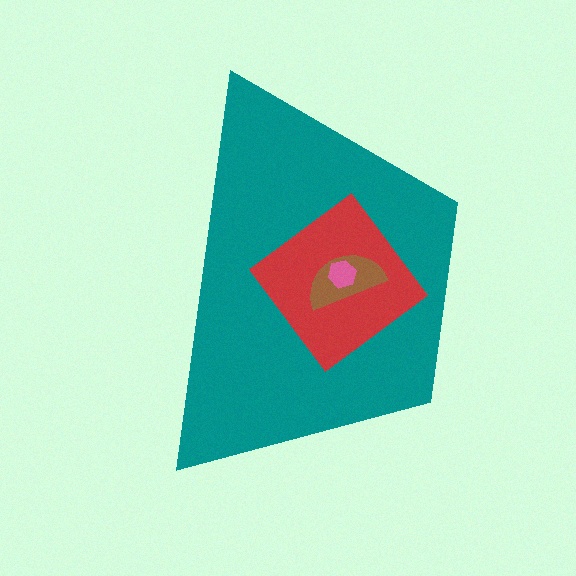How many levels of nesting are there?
4.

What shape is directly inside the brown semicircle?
The pink hexagon.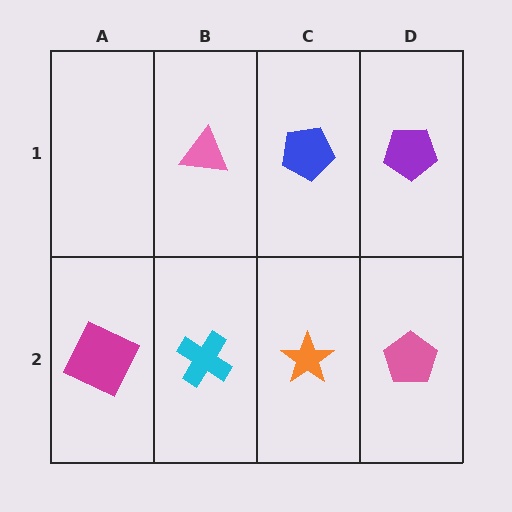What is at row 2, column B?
A cyan cross.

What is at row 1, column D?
A purple pentagon.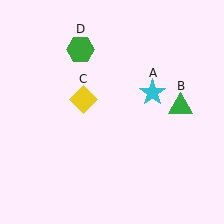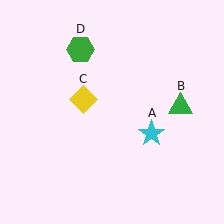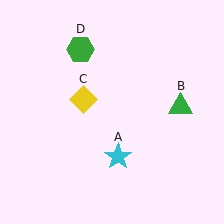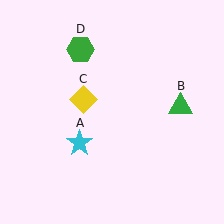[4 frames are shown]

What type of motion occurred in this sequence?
The cyan star (object A) rotated clockwise around the center of the scene.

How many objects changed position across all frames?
1 object changed position: cyan star (object A).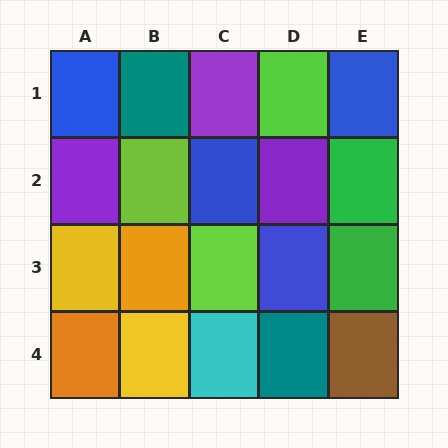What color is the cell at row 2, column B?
Lime.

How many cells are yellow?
2 cells are yellow.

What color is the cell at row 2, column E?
Green.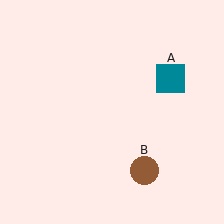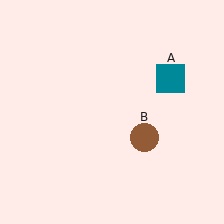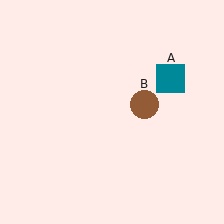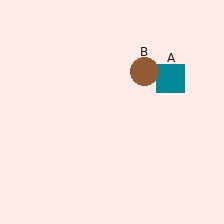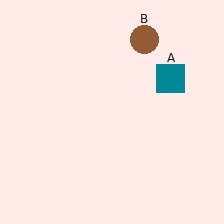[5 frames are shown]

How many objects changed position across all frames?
1 object changed position: brown circle (object B).